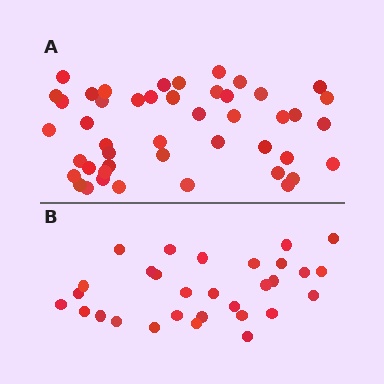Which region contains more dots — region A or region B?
Region A (the top region) has more dots.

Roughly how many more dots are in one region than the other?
Region A has approximately 15 more dots than region B.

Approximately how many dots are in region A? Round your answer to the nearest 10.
About 50 dots. (The exact count is 46, which rounds to 50.)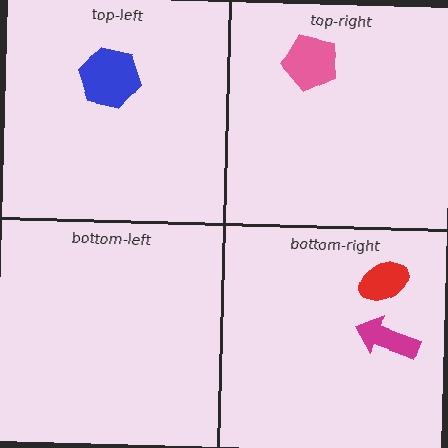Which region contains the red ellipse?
The bottom-right region.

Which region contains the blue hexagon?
The top-left region.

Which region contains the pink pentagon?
The top-right region.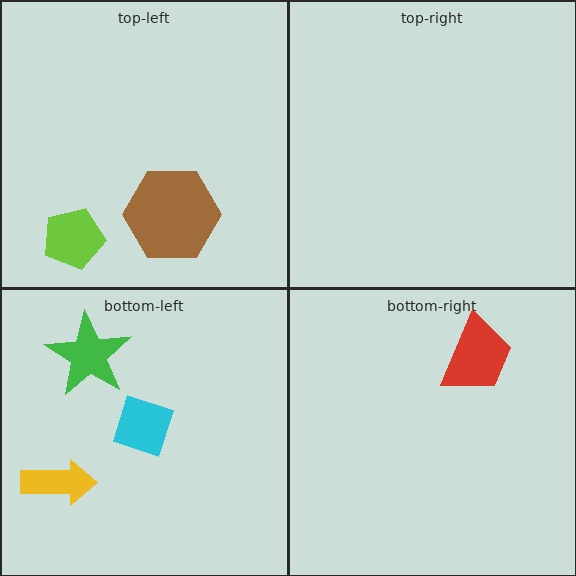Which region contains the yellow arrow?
The bottom-left region.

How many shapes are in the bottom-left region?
3.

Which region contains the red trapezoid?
The bottom-right region.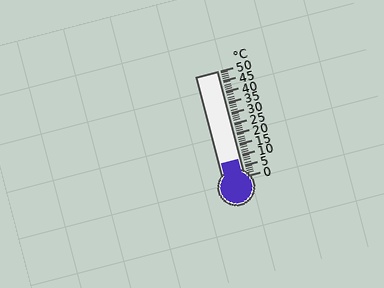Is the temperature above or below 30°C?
The temperature is below 30°C.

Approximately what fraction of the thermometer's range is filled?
The thermometer is filled to approximately 15% of its range.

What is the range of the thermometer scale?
The thermometer scale ranges from 0°C to 50°C.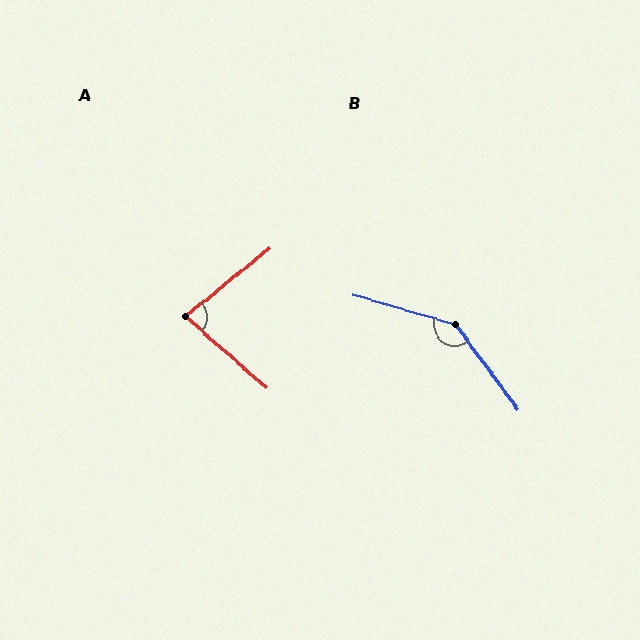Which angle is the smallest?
A, at approximately 80 degrees.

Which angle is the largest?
B, at approximately 143 degrees.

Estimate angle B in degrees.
Approximately 143 degrees.